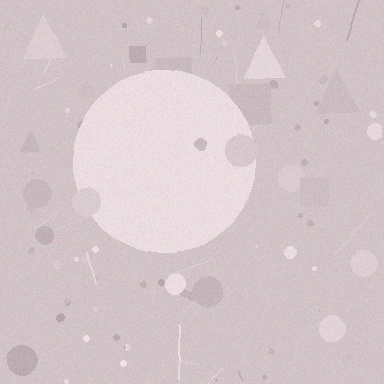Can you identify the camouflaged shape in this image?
The camouflaged shape is a circle.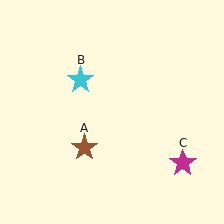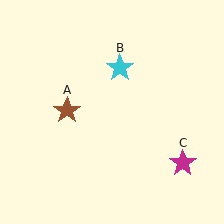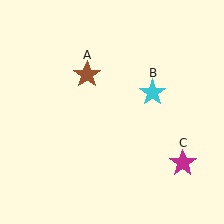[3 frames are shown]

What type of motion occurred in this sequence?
The brown star (object A), cyan star (object B) rotated clockwise around the center of the scene.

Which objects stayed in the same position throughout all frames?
Magenta star (object C) remained stationary.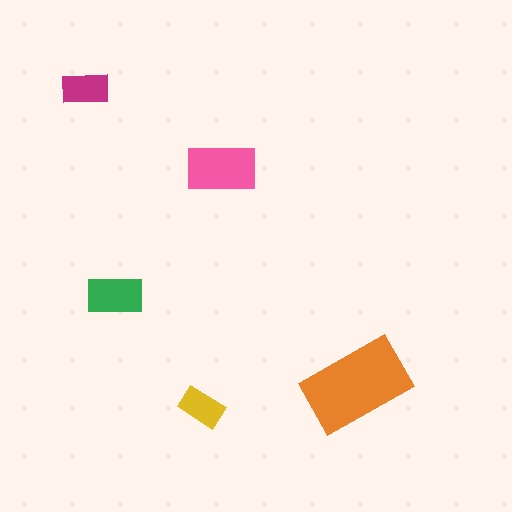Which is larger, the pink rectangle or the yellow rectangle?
The pink one.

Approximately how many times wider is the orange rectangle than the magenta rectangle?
About 2 times wider.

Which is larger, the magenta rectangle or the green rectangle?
The green one.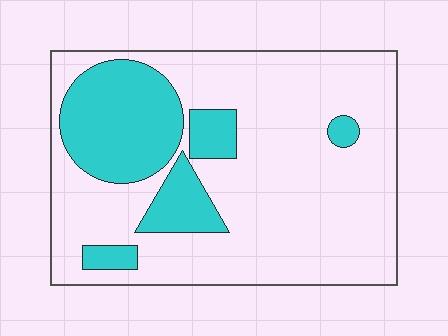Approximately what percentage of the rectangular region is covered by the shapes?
Approximately 25%.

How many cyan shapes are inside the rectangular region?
5.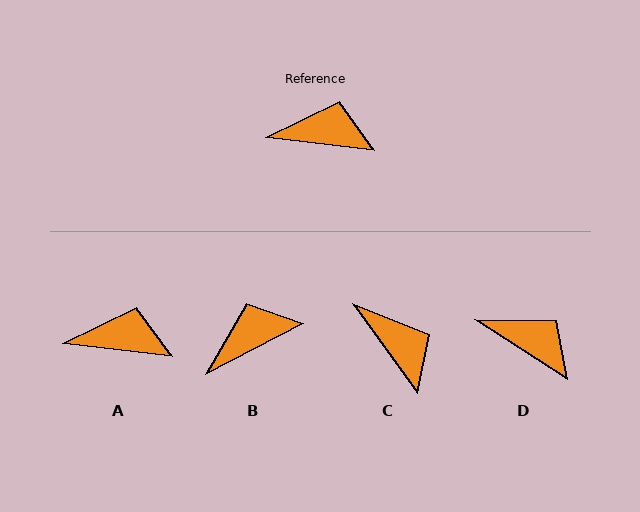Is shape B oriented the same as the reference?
No, it is off by about 34 degrees.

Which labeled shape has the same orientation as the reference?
A.